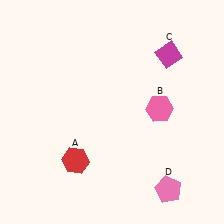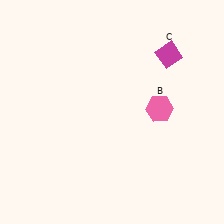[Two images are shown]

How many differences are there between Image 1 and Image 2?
There are 2 differences between the two images.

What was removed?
The red hexagon (A), the pink pentagon (D) were removed in Image 2.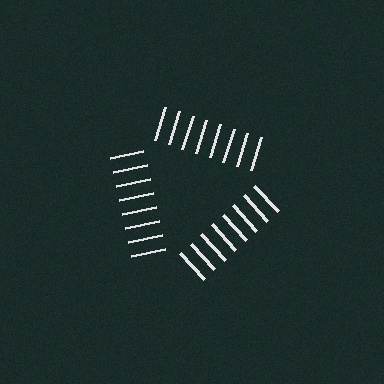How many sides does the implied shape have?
3 sides — the line-ends trace a triangle.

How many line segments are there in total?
24 — 8 along each of the 3 edges.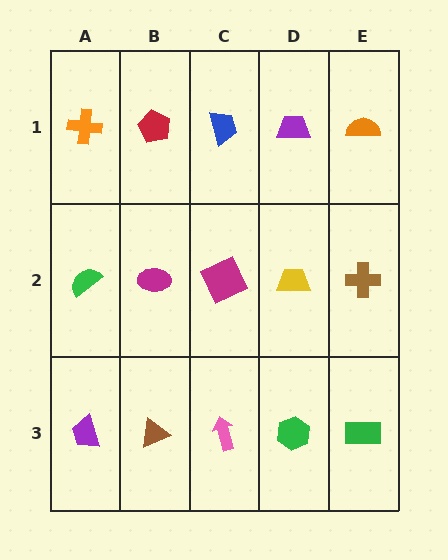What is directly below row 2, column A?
A purple trapezoid.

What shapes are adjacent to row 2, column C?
A blue trapezoid (row 1, column C), a pink arrow (row 3, column C), a magenta ellipse (row 2, column B), a yellow trapezoid (row 2, column D).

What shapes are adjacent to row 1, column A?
A green semicircle (row 2, column A), a red pentagon (row 1, column B).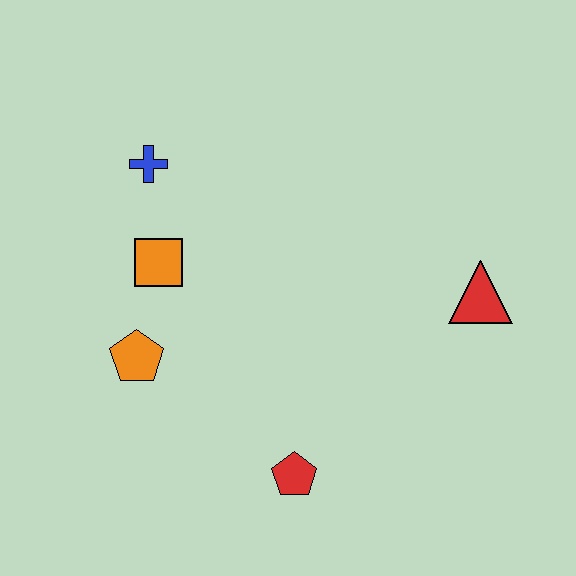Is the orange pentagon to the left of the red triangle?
Yes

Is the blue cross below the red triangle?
No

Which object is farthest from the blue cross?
The red triangle is farthest from the blue cross.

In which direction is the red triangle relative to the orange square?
The red triangle is to the right of the orange square.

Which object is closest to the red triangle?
The red pentagon is closest to the red triangle.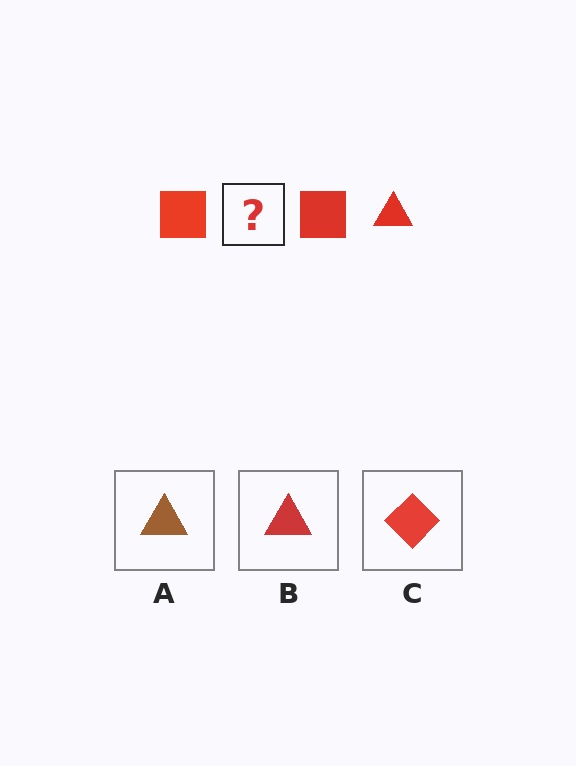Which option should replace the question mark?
Option B.